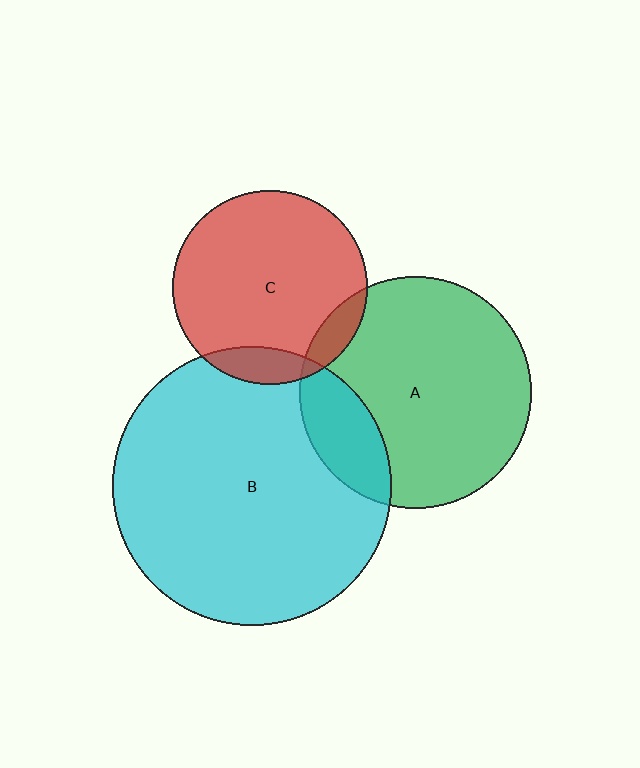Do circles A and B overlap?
Yes.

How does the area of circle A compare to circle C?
Approximately 1.4 times.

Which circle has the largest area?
Circle B (cyan).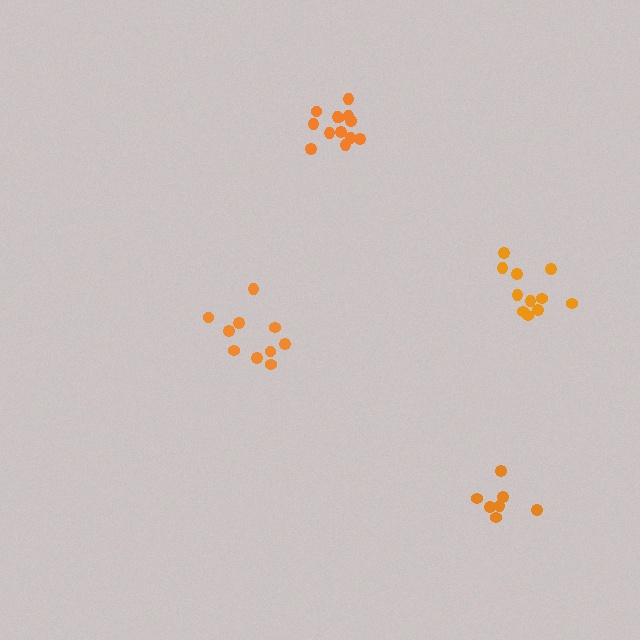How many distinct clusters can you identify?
There are 4 distinct clusters.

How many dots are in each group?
Group 1: 13 dots, Group 2: 11 dots, Group 3: 10 dots, Group 4: 7 dots (41 total).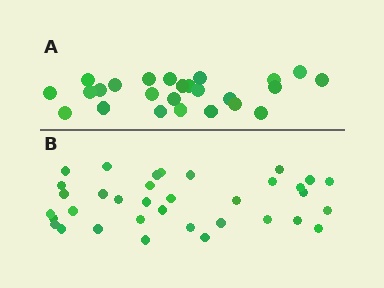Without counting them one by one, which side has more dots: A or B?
Region B (the bottom region) has more dots.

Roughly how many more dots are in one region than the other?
Region B has roughly 10 or so more dots than region A.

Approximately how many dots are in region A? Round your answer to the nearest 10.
About 20 dots. (The exact count is 25, which rounds to 20.)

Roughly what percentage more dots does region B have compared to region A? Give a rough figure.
About 40% more.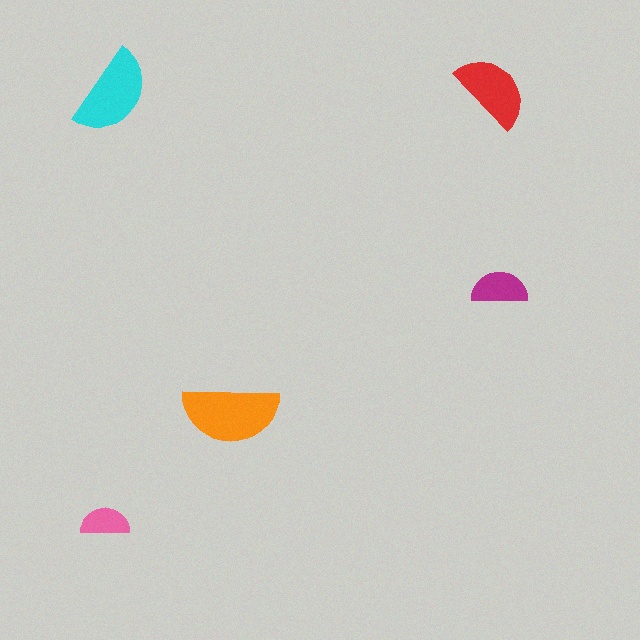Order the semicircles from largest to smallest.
the orange one, the cyan one, the red one, the magenta one, the pink one.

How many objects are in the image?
There are 5 objects in the image.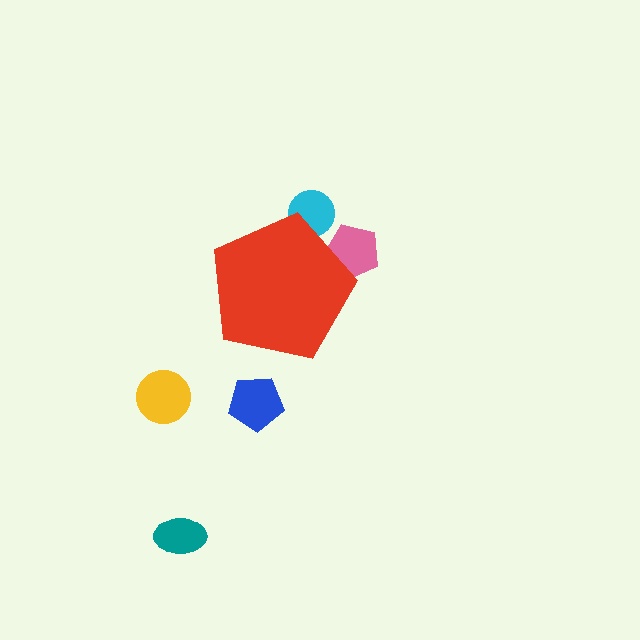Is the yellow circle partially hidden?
No, the yellow circle is fully visible.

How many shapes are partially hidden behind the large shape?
2 shapes are partially hidden.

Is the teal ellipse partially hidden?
No, the teal ellipse is fully visible.